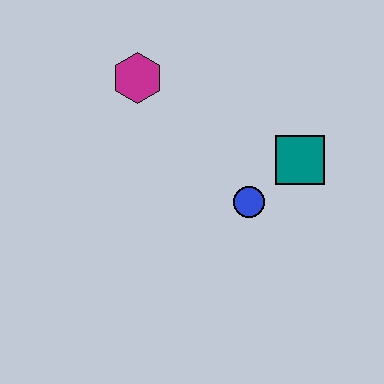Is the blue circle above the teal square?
No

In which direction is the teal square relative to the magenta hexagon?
The teal square is to the right of the magenta hexagon.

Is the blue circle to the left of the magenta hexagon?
No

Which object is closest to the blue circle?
The teal square is closest to the blue circle.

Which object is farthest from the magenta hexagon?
The teal square is farthest from the magenta hexagon.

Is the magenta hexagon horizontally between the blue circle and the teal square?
No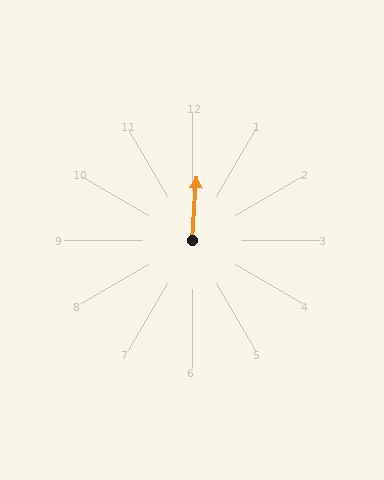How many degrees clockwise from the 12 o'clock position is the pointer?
Approximately 4 degrees.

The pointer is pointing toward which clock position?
Roughly 12 o'clock.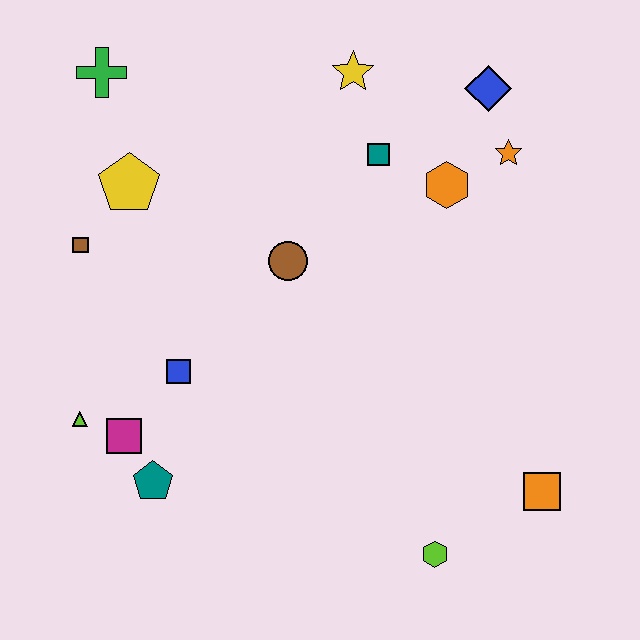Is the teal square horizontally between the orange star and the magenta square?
Yes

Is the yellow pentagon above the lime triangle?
Yes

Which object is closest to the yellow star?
The teal square is closest to the yellow star.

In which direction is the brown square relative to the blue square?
The brown square is above the blue square.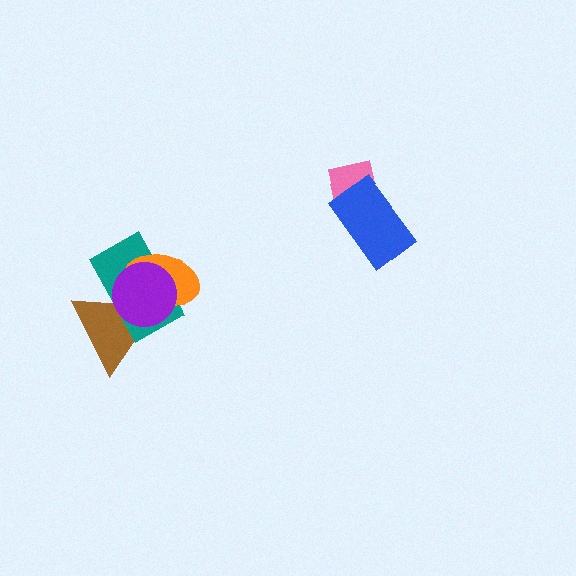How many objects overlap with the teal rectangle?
3 objects overlap with the teal rectangle.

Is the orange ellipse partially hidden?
Yes, it is partially covered by another shape.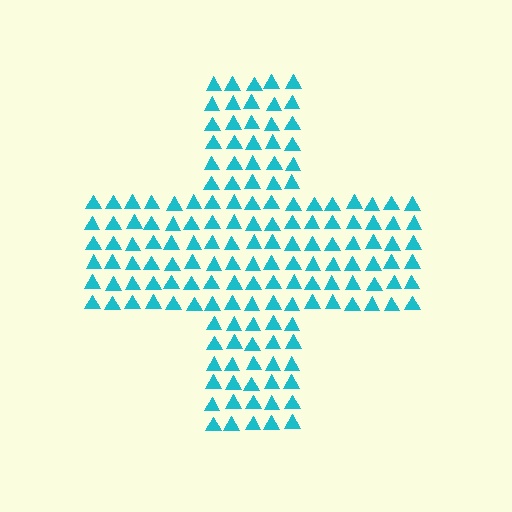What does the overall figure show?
The overall figure shows a cross.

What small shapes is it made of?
It is made of small triangles.